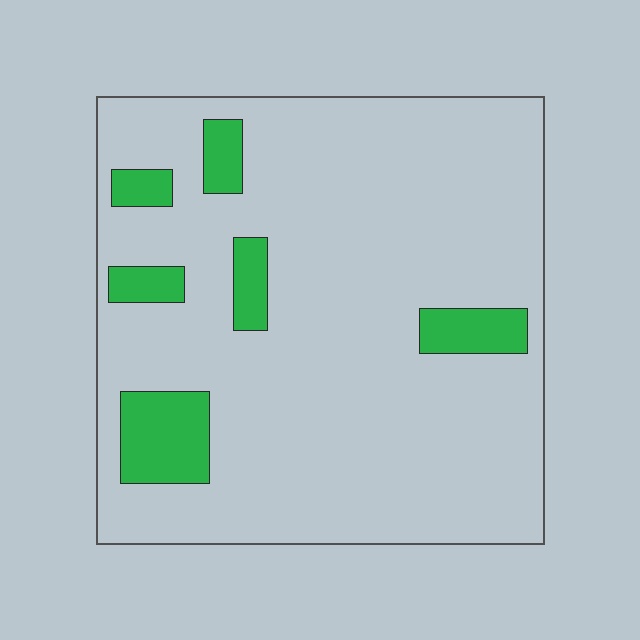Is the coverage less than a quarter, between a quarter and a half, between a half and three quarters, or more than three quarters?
Less than a quarter.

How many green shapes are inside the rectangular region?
6.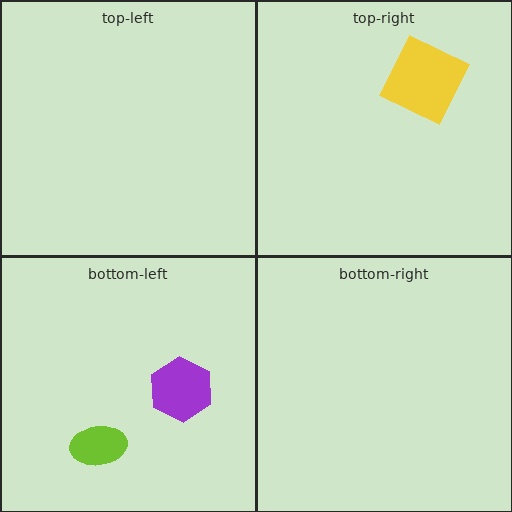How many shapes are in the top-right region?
1.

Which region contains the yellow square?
The top-right region.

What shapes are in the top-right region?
The yellow square.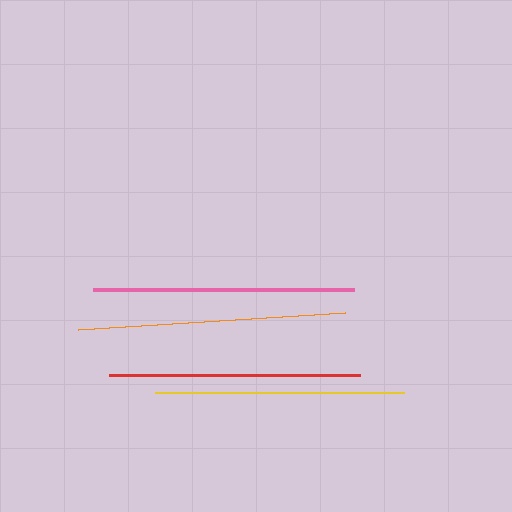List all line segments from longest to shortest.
From longest to shortest: orange, pink, red, yellow.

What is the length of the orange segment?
The orange segment is approximately 267 pixels long.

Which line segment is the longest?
The orange line is the longest at approximately 267 pixels.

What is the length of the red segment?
The red segment is approximately 251 pixels long.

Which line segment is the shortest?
The yellow line is the shortest at approximately 250 pixels.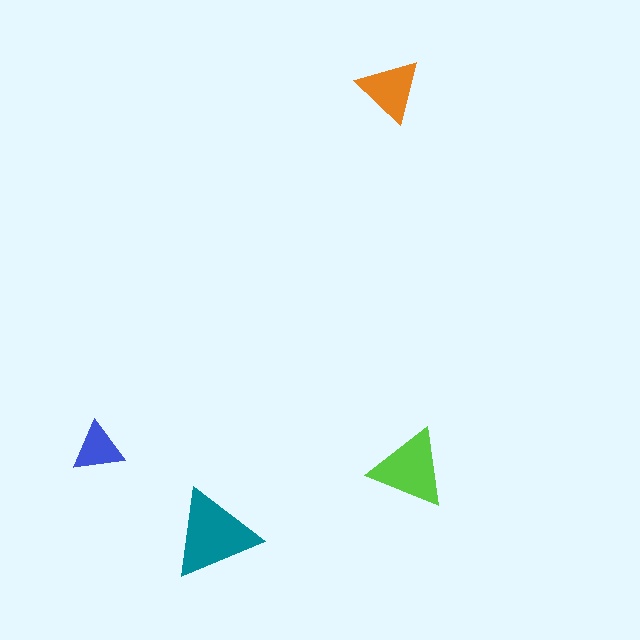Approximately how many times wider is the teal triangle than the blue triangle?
About 1.5 times wider.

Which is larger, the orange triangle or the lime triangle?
The lime one.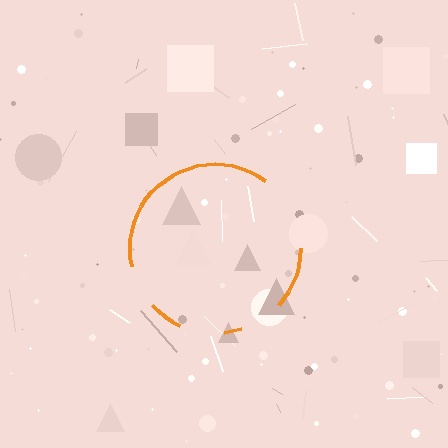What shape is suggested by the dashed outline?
The dashed outline suggests a circle.